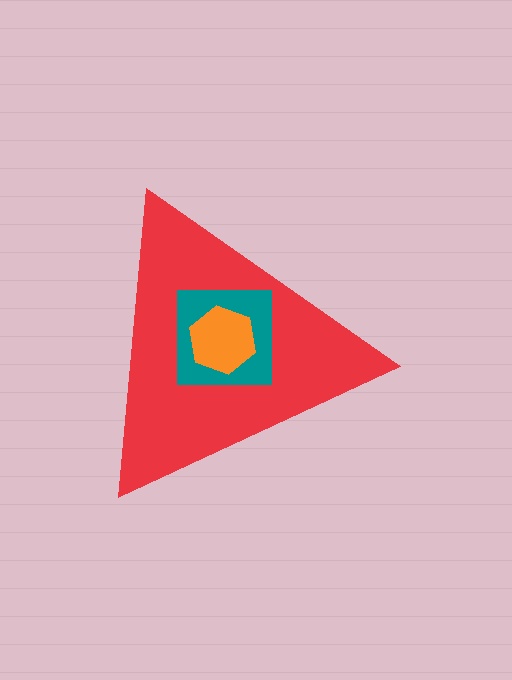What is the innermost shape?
The orange hexagon.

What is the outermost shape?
The red triangle.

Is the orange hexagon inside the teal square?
Yes.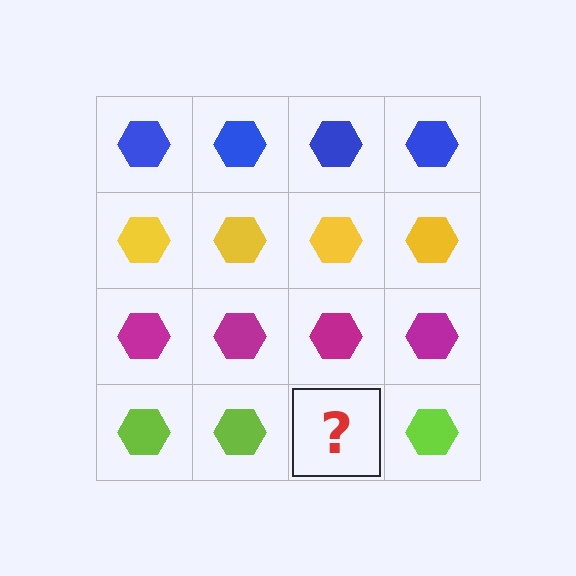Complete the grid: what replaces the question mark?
The question mark should be replaced with a lime hexagon.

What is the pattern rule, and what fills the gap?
The rule is that each row has a consistent color. The gap should be filled with a lime hexagon.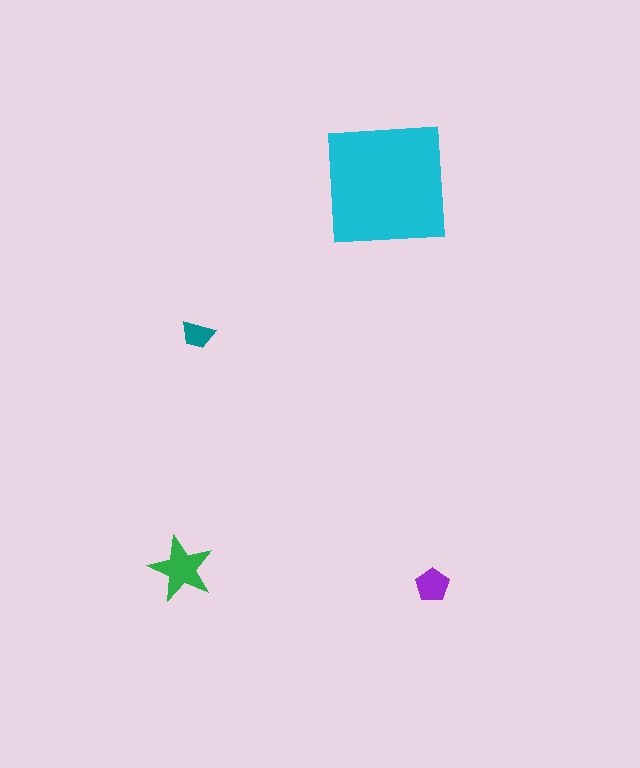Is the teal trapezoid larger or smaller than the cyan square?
Smaller.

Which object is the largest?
The cyan square.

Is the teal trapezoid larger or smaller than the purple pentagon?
Smaller.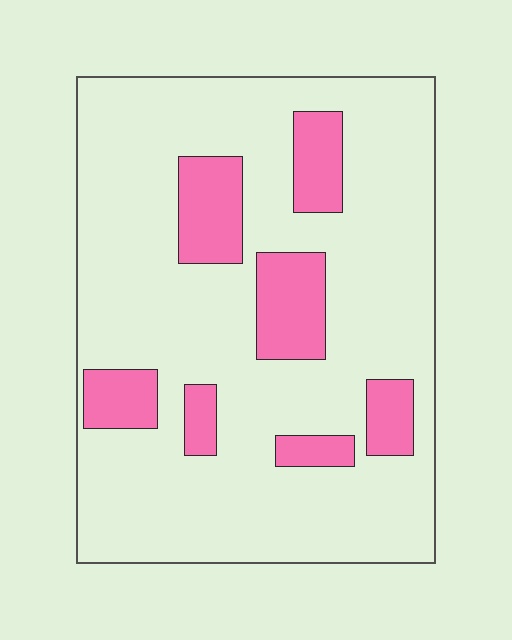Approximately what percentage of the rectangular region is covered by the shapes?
Approximately 20%.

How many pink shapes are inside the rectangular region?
7.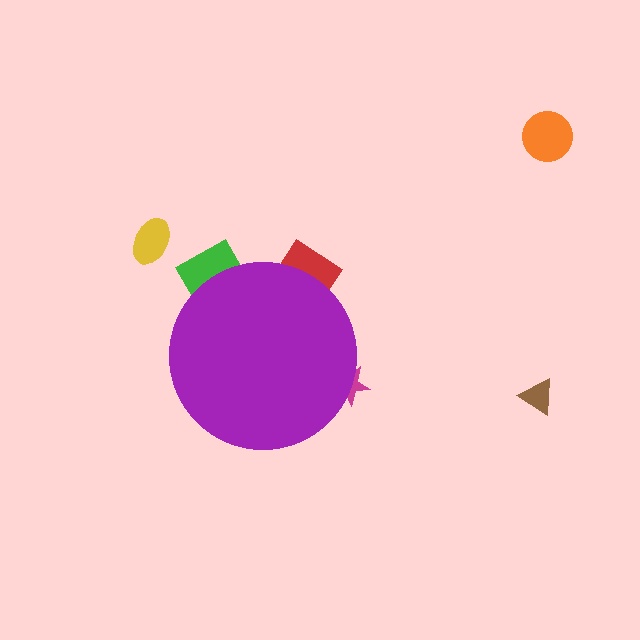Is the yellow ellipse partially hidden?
No, the yellow ellipse is fully visible.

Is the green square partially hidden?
Yes, the green square is partially hidden behind the purple circle.